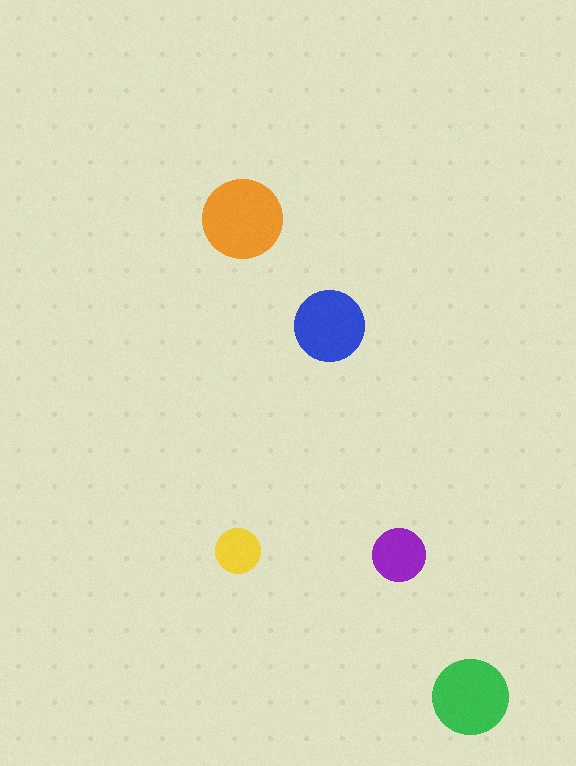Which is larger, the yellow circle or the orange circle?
The orange one.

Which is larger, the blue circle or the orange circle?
The orange one.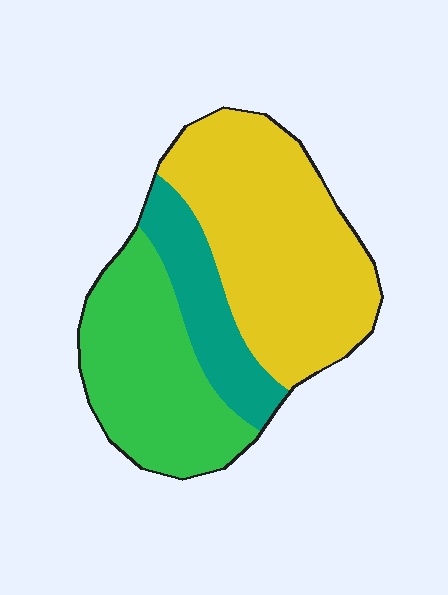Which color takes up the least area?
Teal, at roughly 15%.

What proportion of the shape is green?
Green covers roughly 35% of the shape.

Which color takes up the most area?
Yellow, at roughly 50%.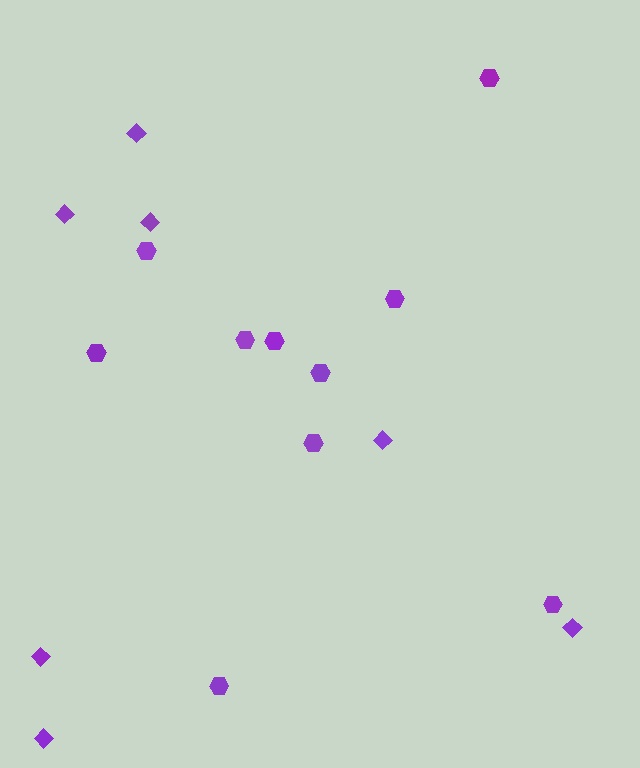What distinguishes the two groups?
There are 2 groups: one group of hexagons (10) and one group of diamonds (7).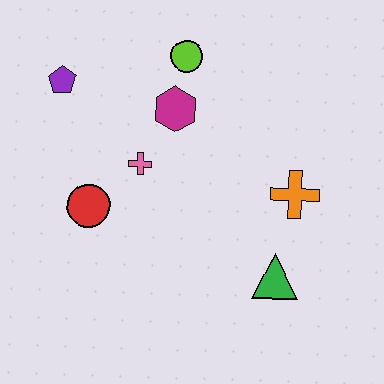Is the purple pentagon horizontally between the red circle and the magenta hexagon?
No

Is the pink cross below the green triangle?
No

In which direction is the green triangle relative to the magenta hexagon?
The green triangle is below the magenta hexagon.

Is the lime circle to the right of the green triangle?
No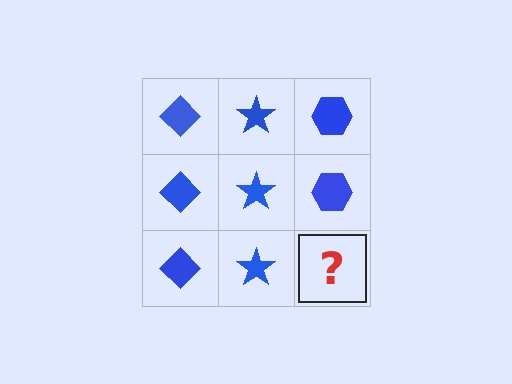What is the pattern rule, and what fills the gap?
The rule is that each column has a consistent shape. The gap should be filled with a blue hexagon.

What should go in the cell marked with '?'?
The missing cell should contain a blue hexagon.